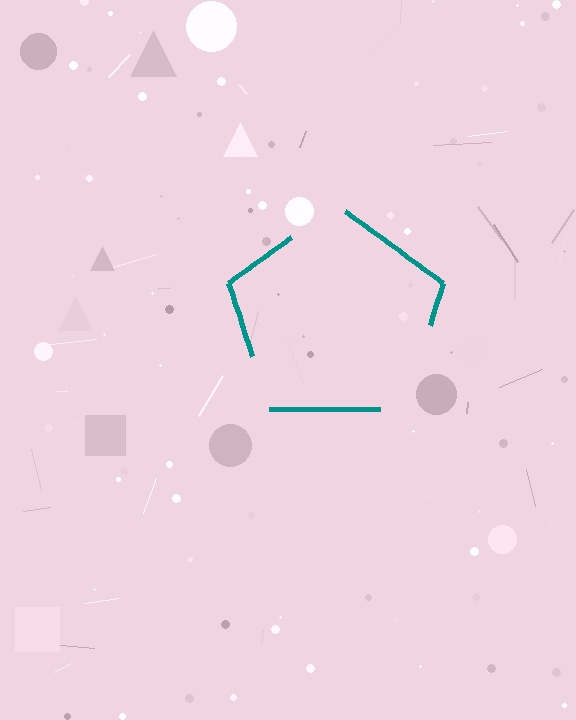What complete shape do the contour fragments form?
The contour fragments form a pentagon.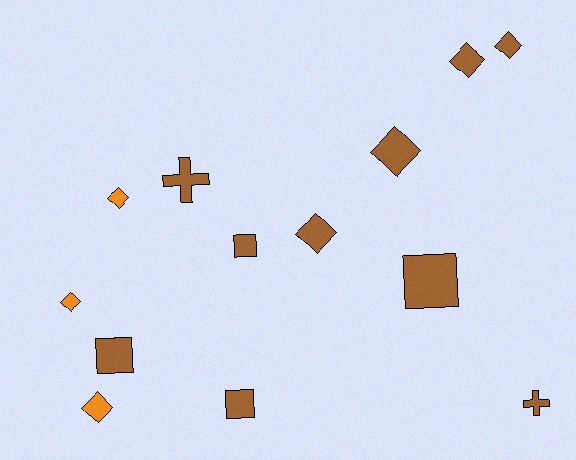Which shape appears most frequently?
Diamond, with 7 objects.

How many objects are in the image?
There are 13 objects.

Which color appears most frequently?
Brown, with 10 objects.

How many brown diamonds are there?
There are 4 brown diamonds.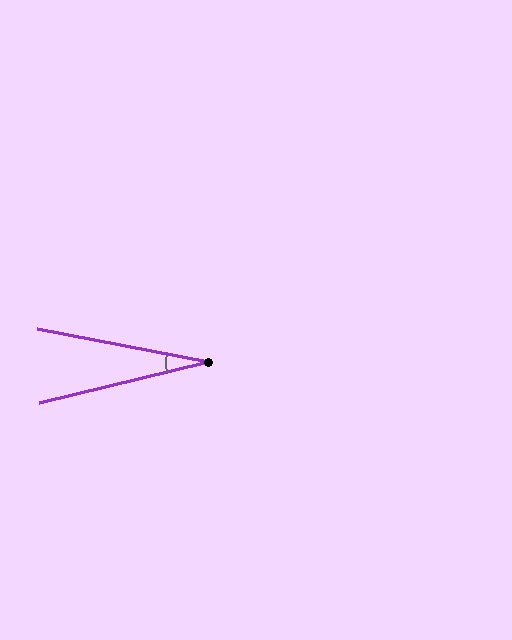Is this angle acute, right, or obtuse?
It is acute.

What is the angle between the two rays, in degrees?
Approximately 25 degrees.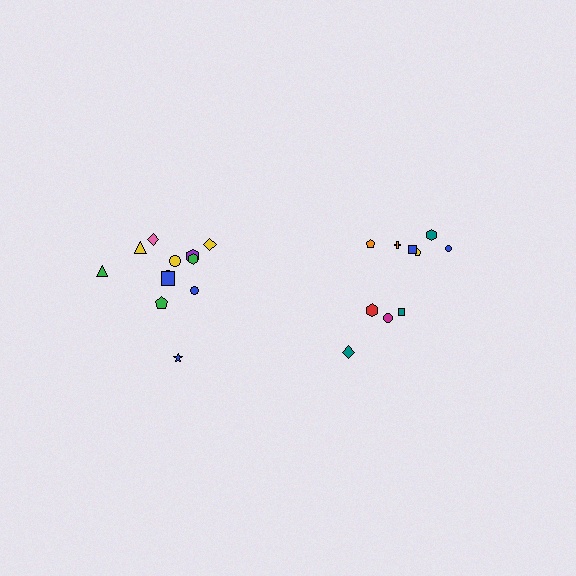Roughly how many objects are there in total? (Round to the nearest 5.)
Roughly 20 objects in total.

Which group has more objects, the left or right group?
The left group.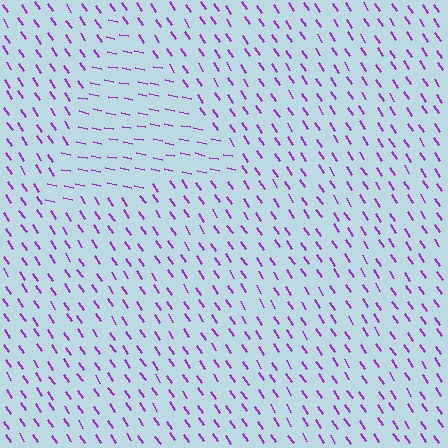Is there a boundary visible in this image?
Yes, there is a texture boundary formed by a change in line orientation.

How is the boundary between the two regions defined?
The boundary is defined purely by a change in line orientation (approximately 45 degrees difference). All lines are the same color and thickness.